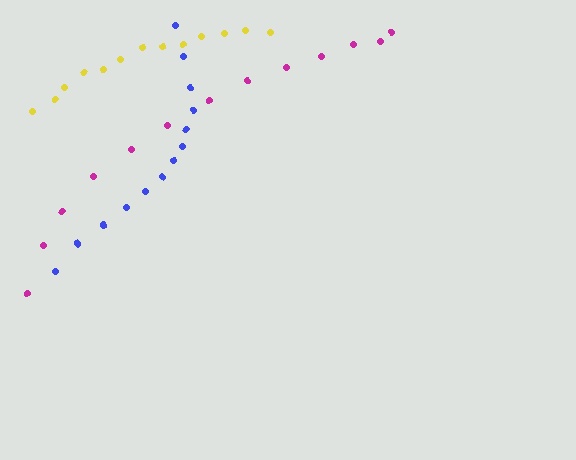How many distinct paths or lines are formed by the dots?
There are 3 distinct paths.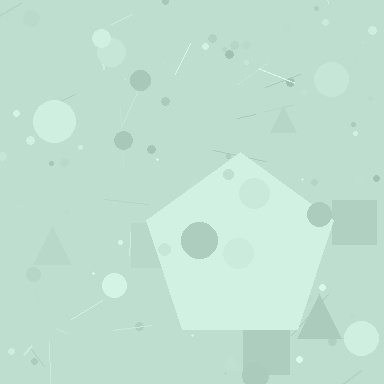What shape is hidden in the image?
A pentagon is hidden in the image.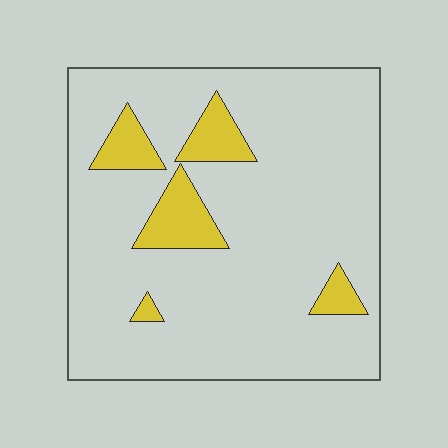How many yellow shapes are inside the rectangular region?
5.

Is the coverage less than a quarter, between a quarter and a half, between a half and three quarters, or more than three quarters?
Less than a quarter.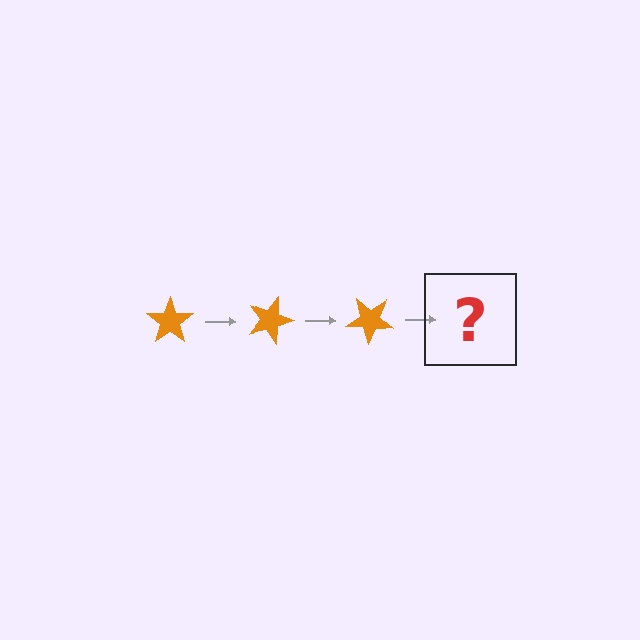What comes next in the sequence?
The next element should be an orange star rotated 60 degrees.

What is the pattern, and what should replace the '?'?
The pattern is that the star rotates 20 degrees each step. The '?' should be an orange star rotated 60 degrees.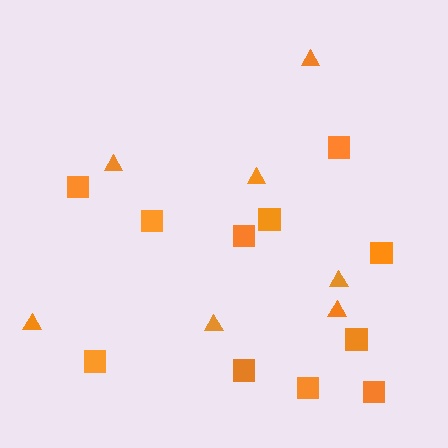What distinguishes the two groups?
There are 2 groups: one group of triangles (7) and one group of squares (11).